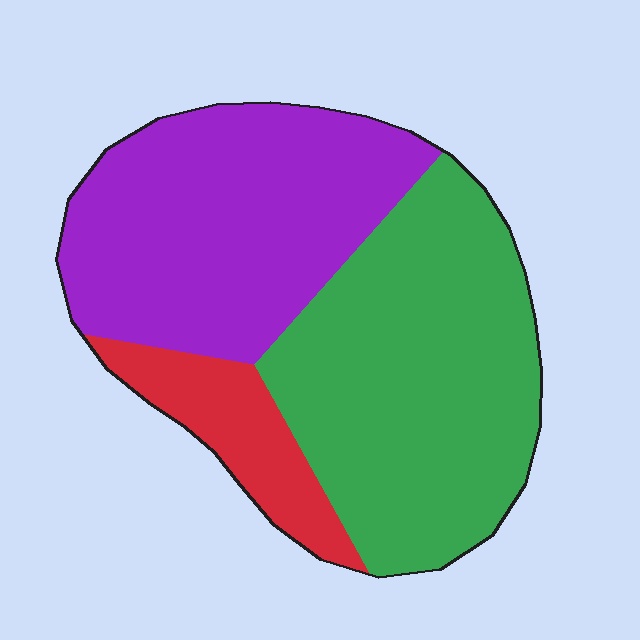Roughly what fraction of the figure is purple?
Purple covers around 40% of the figure.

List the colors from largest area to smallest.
From largest to smallest: green, purple, red.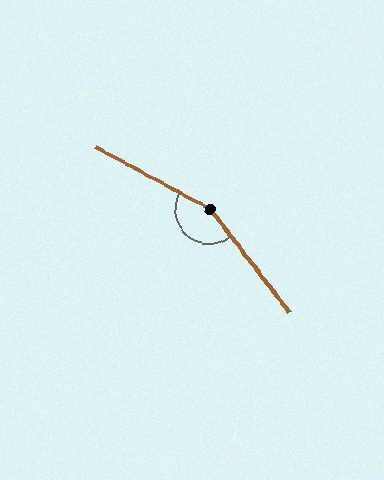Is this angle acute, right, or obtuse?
It is obtuse.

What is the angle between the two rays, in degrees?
Approximately 156 degrees.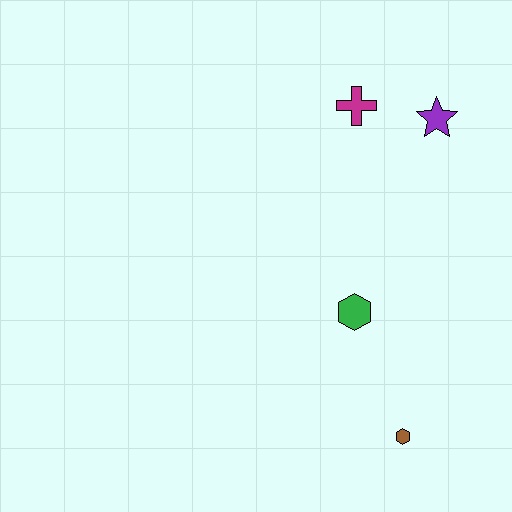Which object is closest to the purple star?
The magenta cross is closest to the purple star.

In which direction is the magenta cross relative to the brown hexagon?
The magenta cross is above the brown hexagon.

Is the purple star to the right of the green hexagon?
Yes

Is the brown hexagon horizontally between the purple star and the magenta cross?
Yes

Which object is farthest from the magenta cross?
The brown hexagon is farthest from the magenta cross.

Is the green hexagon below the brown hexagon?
No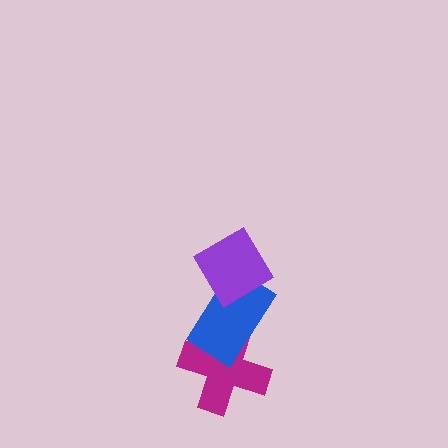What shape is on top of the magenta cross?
The blue rectangle is on top of the magenta cross.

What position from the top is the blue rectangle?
The blue rectangle is 2nd from the top.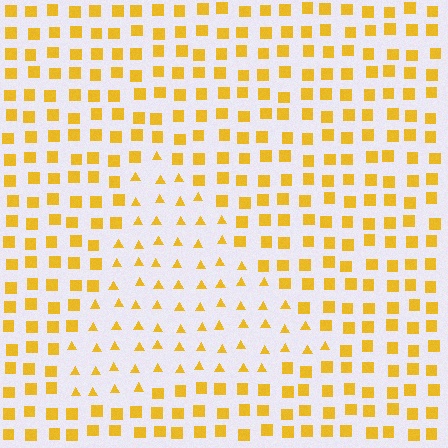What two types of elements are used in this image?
The image uses triangles inside the triangle region and squares outside it.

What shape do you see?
I see a triangle.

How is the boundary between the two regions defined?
The boundary is defined by a change in element shape: triangles inside vs. squares outside. All elements share the same color and spacing.